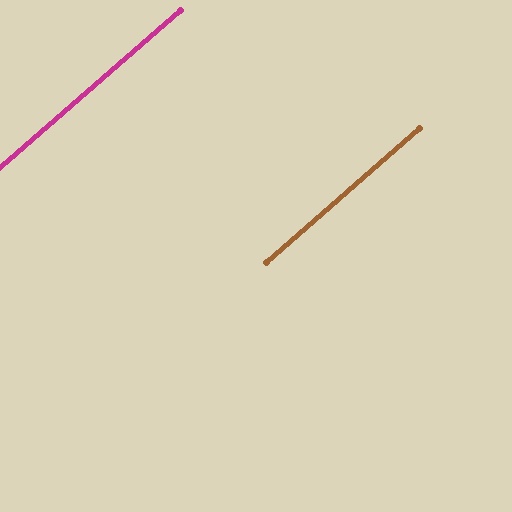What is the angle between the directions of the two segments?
Approximately 0 degrees.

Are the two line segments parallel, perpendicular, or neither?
Parallel — their directions differ by only 0.3°.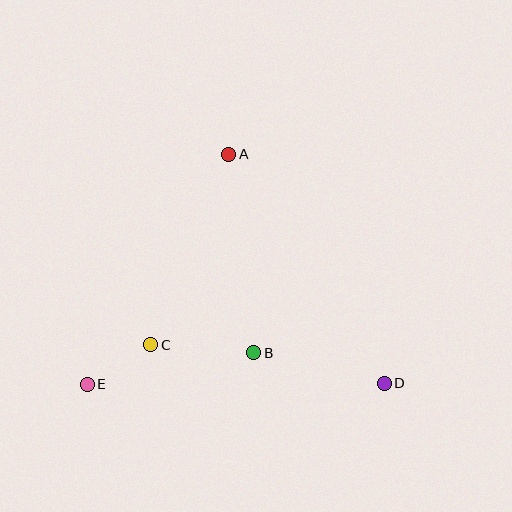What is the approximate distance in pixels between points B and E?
The distance between B and E is approximately 170 pixels.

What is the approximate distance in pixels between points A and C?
The distance between A and C is approximately 206 pixels.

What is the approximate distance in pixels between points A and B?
The distance between A and B is approximately 200 pixels.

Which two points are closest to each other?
Points C and E are closest to each other.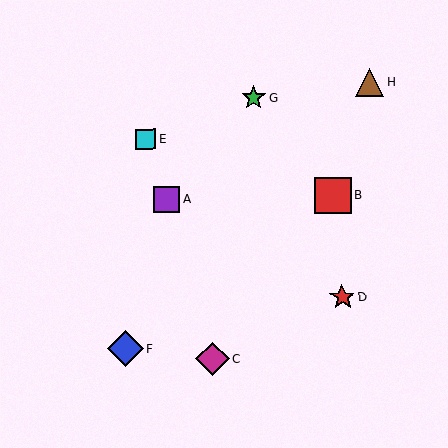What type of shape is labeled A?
Shape A is a purple square.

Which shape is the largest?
The red square (labeled B) is the largest.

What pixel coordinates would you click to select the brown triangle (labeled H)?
Click at (370, 82) to select the brown triangle H.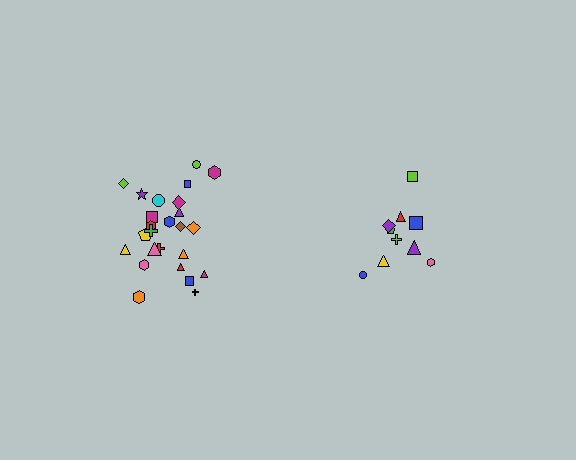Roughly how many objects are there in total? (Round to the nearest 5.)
Roughly 35 objects in total.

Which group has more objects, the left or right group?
The left group.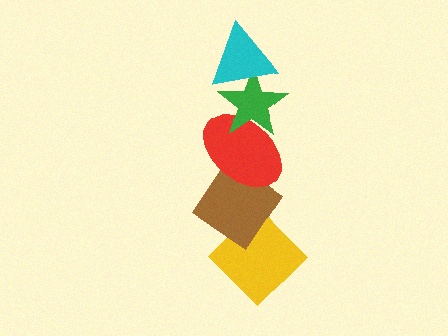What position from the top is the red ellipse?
The red ellipse is 3rd from the top.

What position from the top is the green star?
The green star is 2nd from the top.